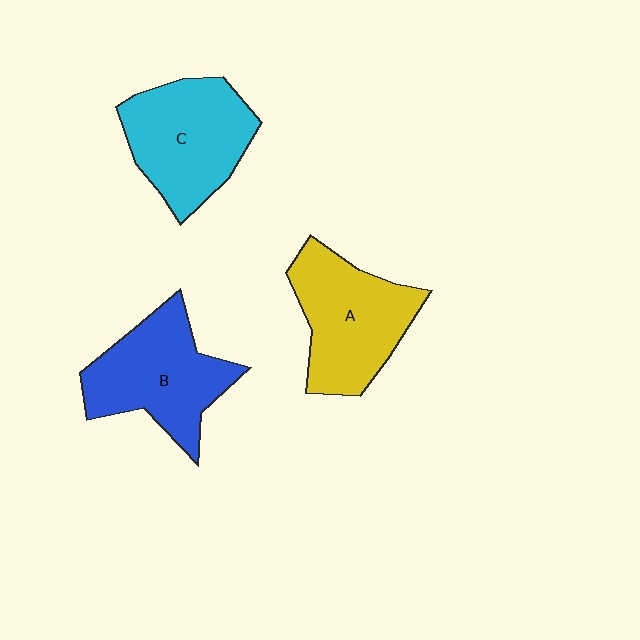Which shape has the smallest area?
Shape B (blue).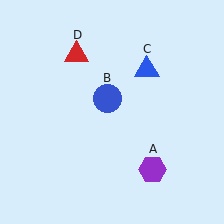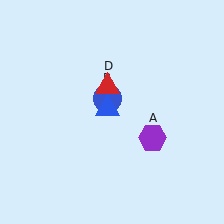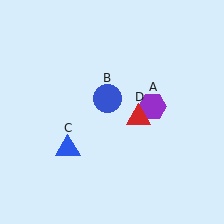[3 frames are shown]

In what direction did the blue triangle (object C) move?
The blue triangle (object C) moved down and to the left.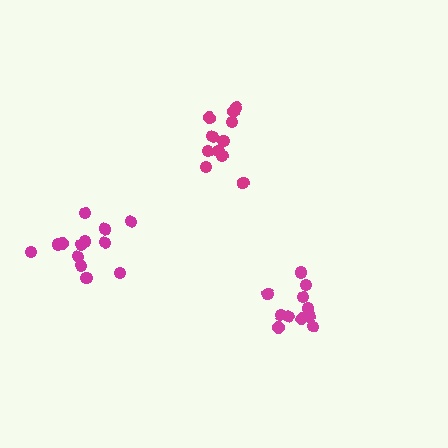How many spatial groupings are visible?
There are 3 spatial groupings.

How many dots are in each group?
Group 1: 13 dots, Group 2: 11 dots, Group 3: 11 dots (35 total).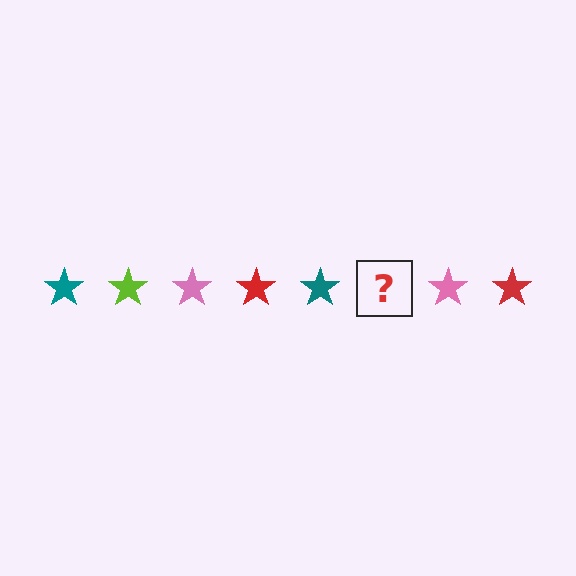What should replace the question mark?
The question mark should be replaced with a lime star.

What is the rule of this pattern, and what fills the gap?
The rule is that the pattern cycles through teal, lime, pink, red stars. The gap should be filled with a lime star.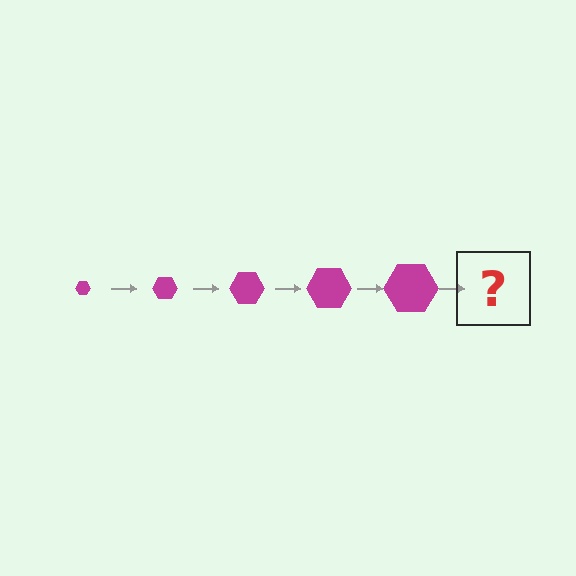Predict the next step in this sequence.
The next step is a magenta hexagon, larger than the previous one.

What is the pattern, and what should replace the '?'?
The pattern is that the hexagon gets progressively larger each step. The '?' should be a magenta hexagon, larger than the previous one.